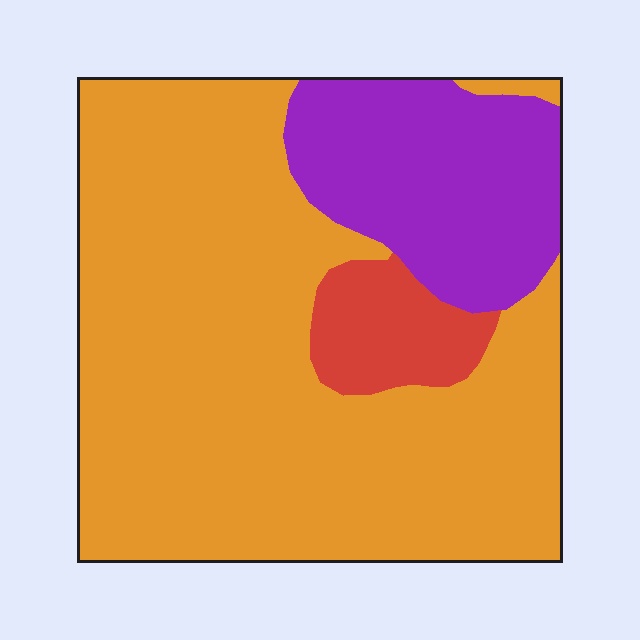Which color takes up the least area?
Red, at roughly 10%.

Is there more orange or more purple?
Orange.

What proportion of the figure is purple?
Purple takes up between a sixth and a third of the figure.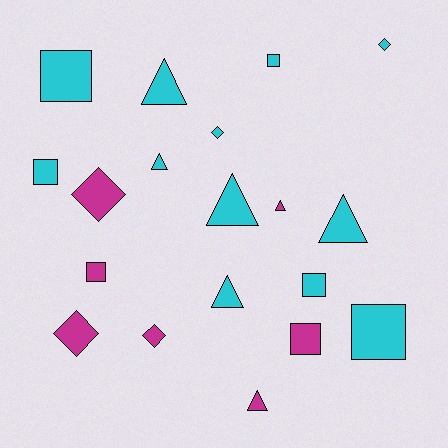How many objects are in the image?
There are 19 objects.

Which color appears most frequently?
Cyan, with 12 objects.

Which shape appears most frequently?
Square, with 7 objects.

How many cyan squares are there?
There are 5 cyan squares.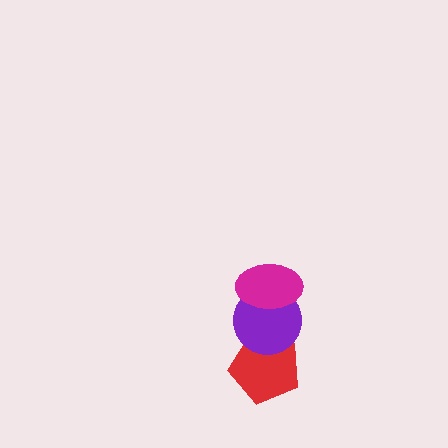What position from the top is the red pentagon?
The red pentagon is 3rd from the top.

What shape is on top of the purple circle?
The magenta ellipse is on top of the purple circle.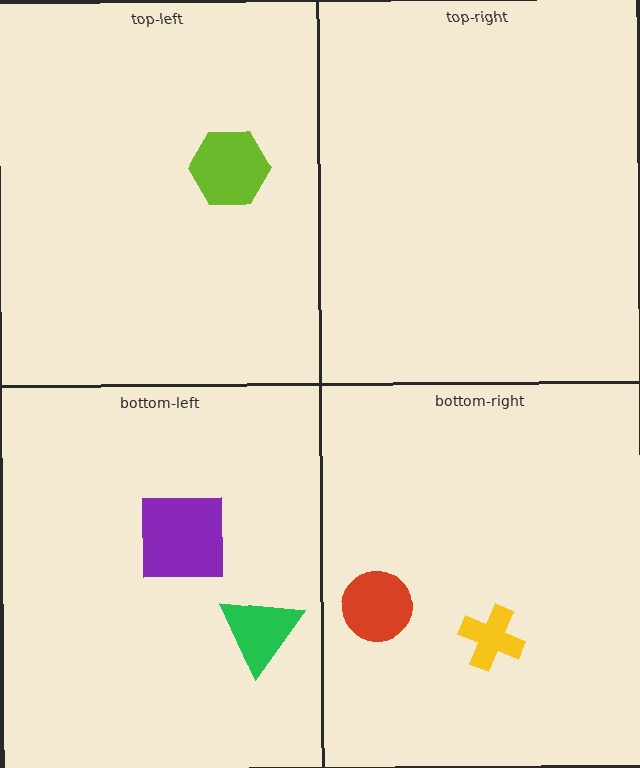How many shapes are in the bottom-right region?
2.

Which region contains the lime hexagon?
The top-left region.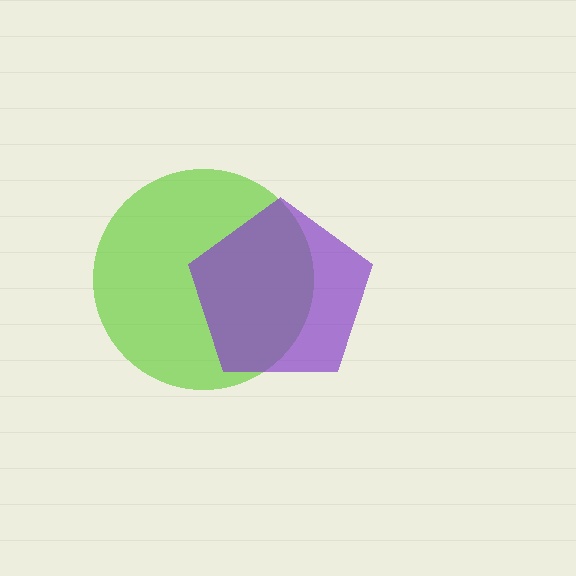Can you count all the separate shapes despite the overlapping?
Yes, there are 2 separate shapes.